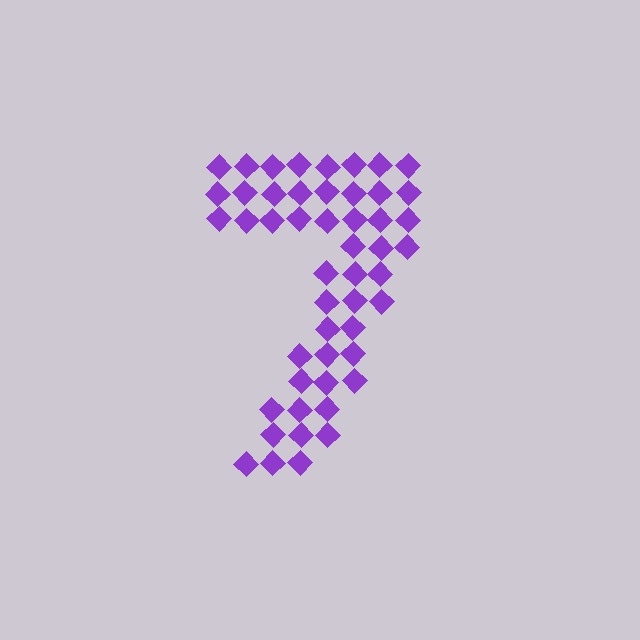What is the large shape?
The large shape is the digit 7.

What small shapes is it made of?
It is made of small diamonds.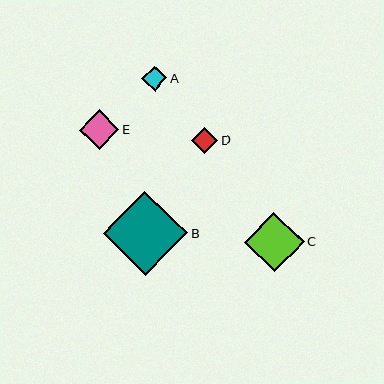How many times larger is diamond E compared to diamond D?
Diamond E is approximately 1.5 times the size of diamond D.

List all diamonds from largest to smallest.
From largest to smallest: B, C, E, D, A.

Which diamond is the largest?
Diamond B is the largest with a size of approximately 84 pixels.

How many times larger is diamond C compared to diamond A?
Diamond C is approximately 2.4 times the size of diamond A.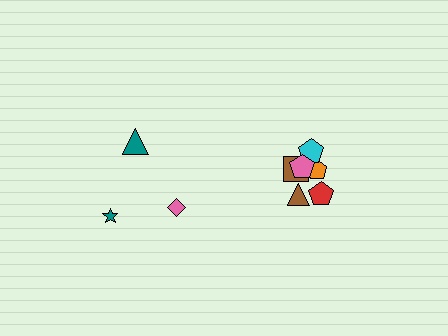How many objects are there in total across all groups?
There are 9 objects.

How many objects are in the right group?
There are 6 objects.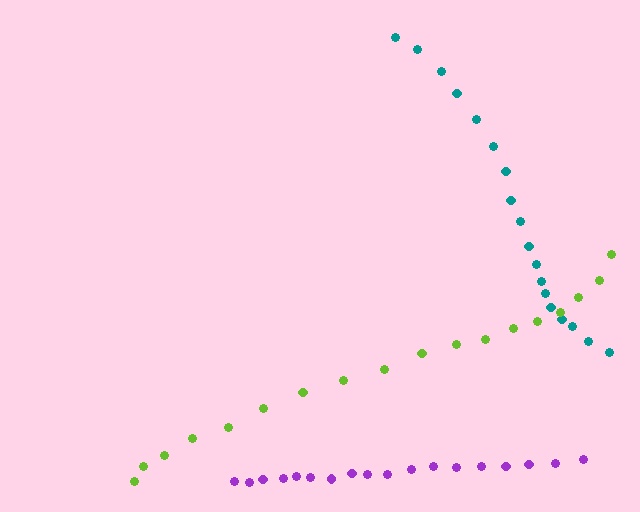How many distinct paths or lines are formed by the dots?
There are 3 distinct paths.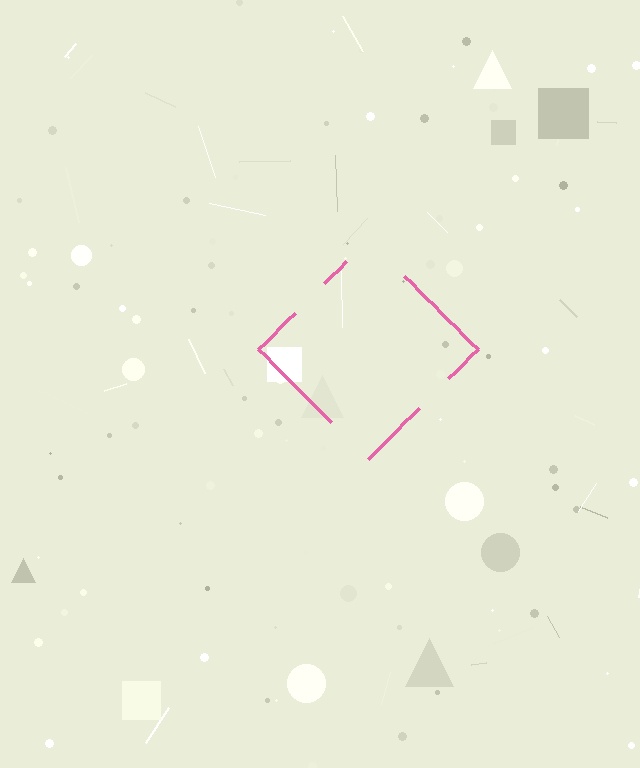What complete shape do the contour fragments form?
The contour fragments form a diamond.